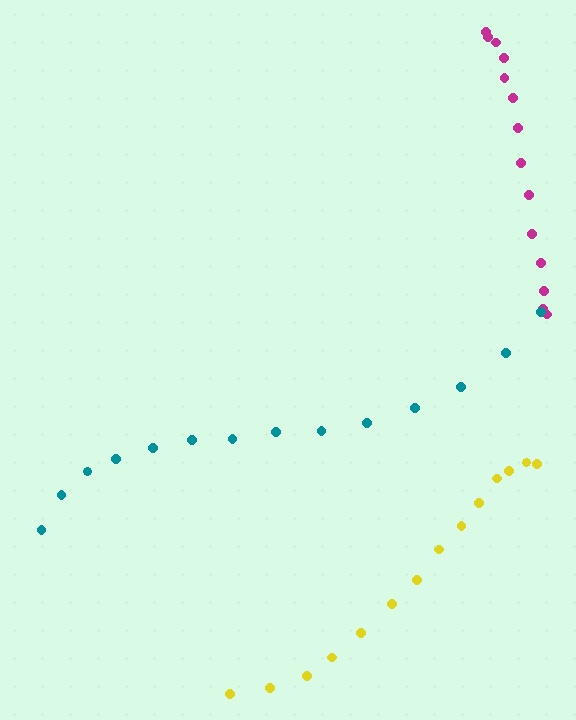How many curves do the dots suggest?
There are 3 distinct paths.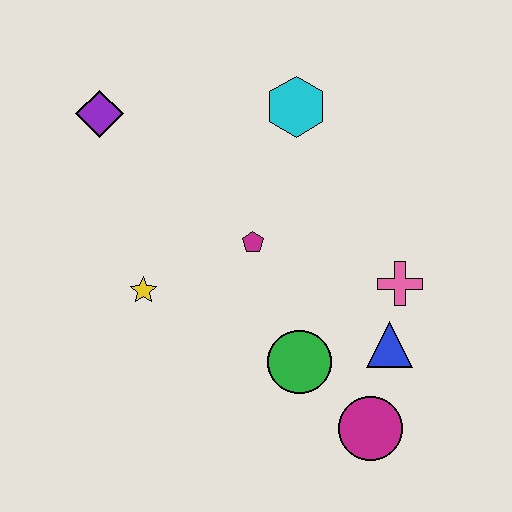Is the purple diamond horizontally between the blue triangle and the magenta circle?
No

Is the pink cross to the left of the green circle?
No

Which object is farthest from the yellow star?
The magenta circle is farthest from the yellow star.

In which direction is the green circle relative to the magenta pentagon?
The green circle is below the magenta pentagon.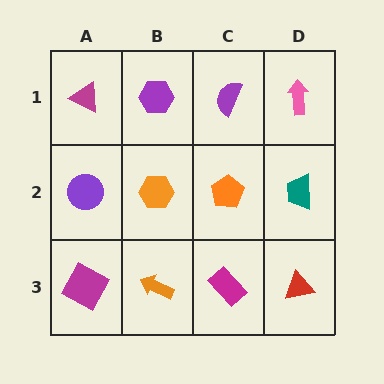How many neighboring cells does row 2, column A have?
3.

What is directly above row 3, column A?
A purple circle.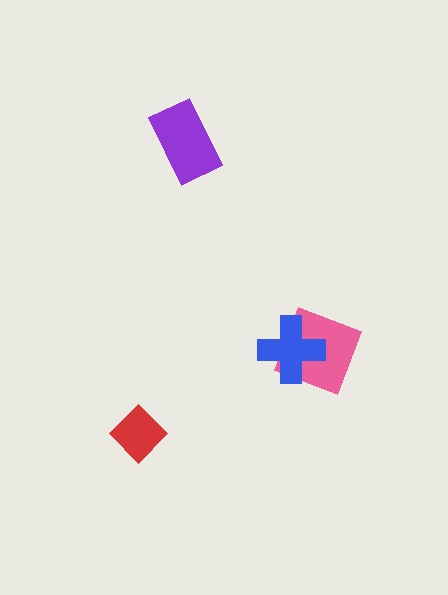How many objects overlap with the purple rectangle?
0 objects overlap with the purple rectangle.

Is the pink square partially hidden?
Yes, it is partially covered by another shape.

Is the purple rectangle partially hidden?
No, no other shape covers it.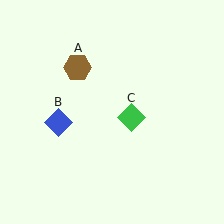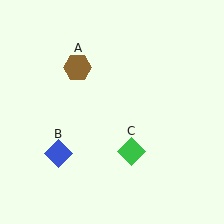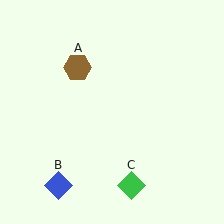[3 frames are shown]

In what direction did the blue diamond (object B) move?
The blue diamond (object B) moved down.